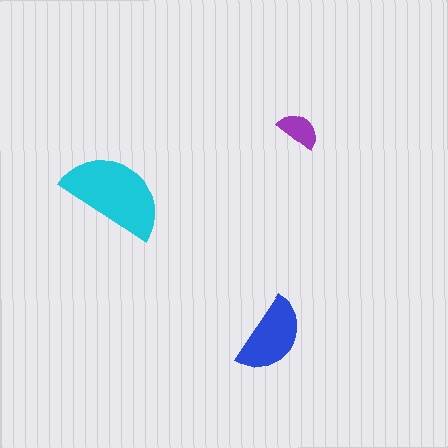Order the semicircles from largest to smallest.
the cyan one, the blue one, the purple one.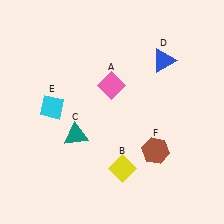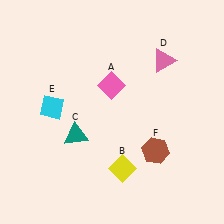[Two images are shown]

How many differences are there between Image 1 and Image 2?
There is 1 difference between the two images.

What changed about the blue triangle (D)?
In Image 1, D is blue. In Image 2, it changed to pink.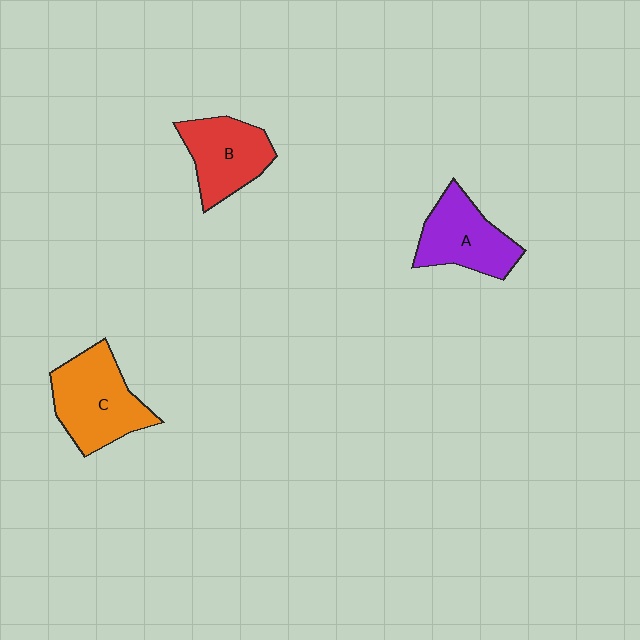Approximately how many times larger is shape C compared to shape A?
Approximately 1.2 times.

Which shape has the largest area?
Shape C (orange).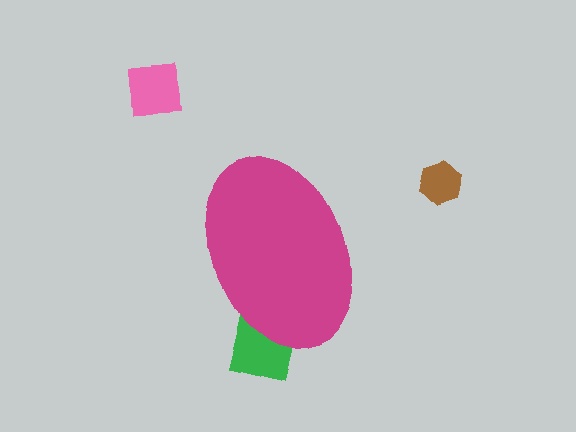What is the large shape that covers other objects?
A magenta ellipse.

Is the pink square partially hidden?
No, the pink square is fully visible.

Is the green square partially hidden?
Yes, the green square is partially hidden behind the magenta ellipse.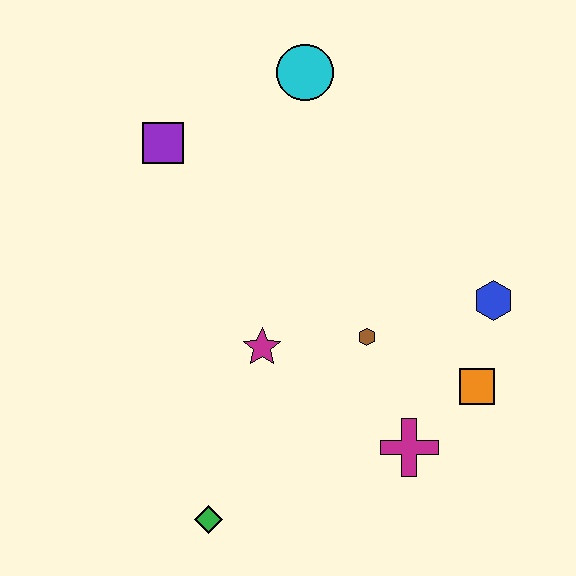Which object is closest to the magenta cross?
The orange square is closest to the magenta cross.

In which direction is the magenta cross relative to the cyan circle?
The magenta cross is below the cyan circle.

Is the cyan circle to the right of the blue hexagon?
No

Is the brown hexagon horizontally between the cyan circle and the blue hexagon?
Yes